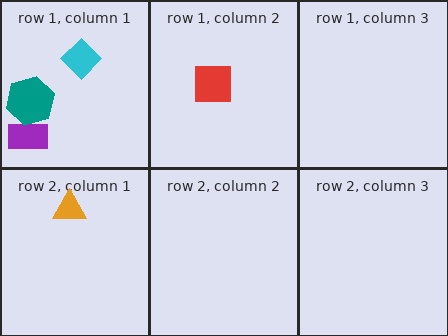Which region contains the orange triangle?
The row 2, column 1 region.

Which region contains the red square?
The row 1, column 2 region.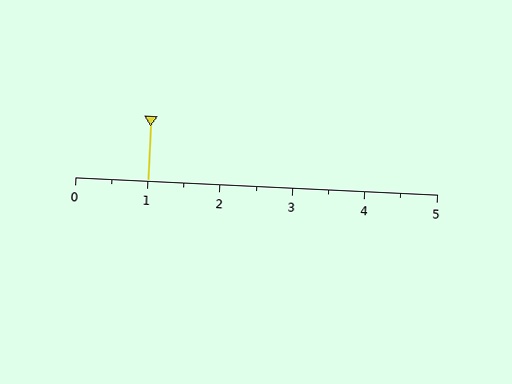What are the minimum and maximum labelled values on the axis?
The axis runs from 0 to 5.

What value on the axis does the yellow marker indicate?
The marker indicates approximately 1.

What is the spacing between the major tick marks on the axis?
The major ticks are spaced 1 apart.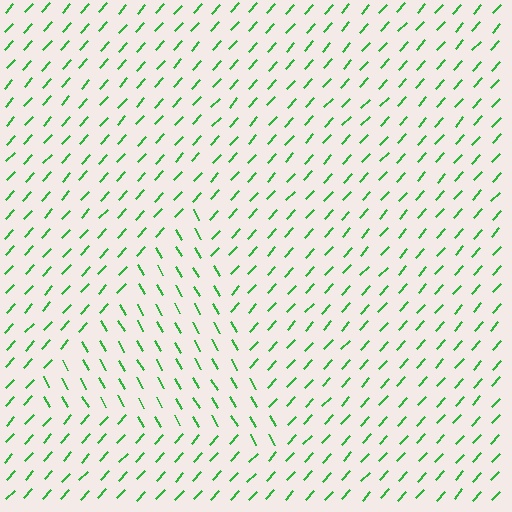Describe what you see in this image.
The image is filled with small green line segments. A triangle region in the image has lines oriented differently from the surrounding lines, creating a visible texture boundary.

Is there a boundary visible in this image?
Yes, there is a texture boundary formed by a change in line orientation.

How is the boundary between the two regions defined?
The boundary is defined purely by a change in line orientation (approximately 72 degrees difference). All lines are the same color and thickness.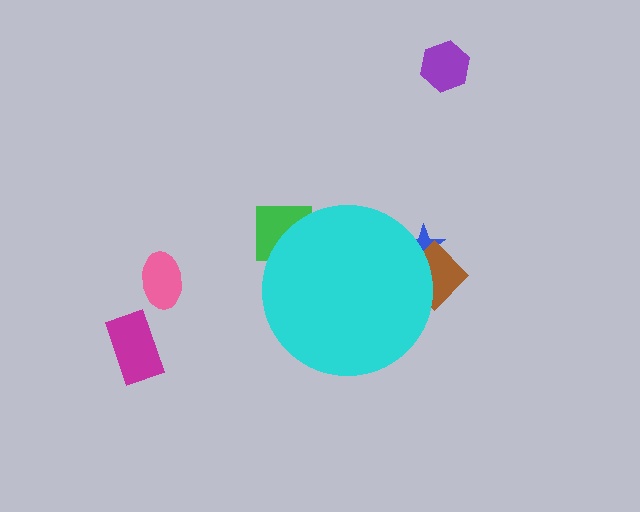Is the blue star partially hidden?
Yes, the blue star is partially hidden behind the cyan circle.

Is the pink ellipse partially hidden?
No, the pink ellipse is fully visible.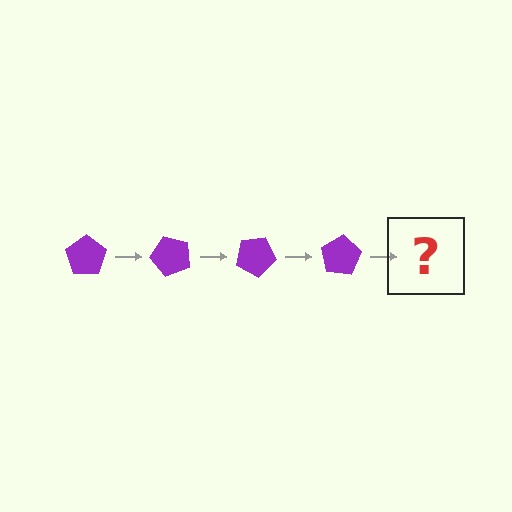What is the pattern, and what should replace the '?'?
The pattern is that the pentagon rotates 50 degrees each step. The '?' should be a purple pentagon rotated 200 degrees.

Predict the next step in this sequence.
The next step is a purple pentagon rotated 200 degrees.